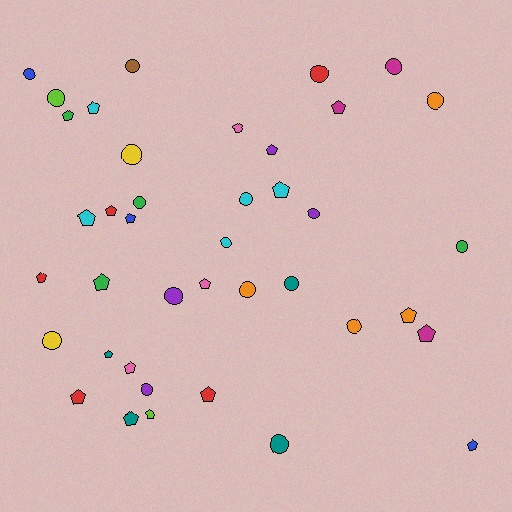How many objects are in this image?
There are 40 objects.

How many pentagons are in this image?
There are 21 pentagons.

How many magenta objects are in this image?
There are 3 magenta objects.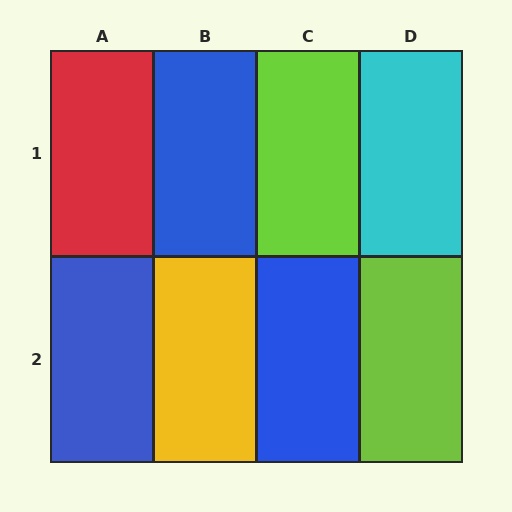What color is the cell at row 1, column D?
Cyan.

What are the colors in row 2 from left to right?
Blue, yellow, blue, lime.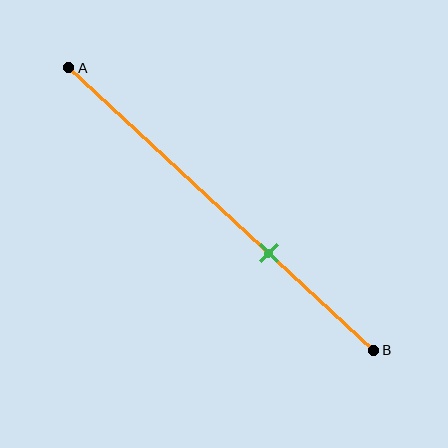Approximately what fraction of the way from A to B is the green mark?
The green mark is approximately 65% of the way from A to B.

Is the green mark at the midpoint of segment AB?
No, the mark is at about 65% from A, not at the 50% midpoint.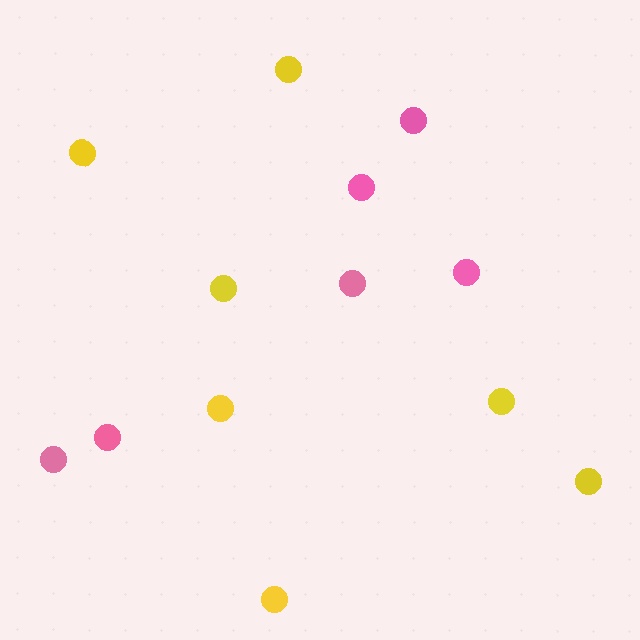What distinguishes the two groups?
There are 2 groups: one group of pink circles (6) and one group of yellow circles (7).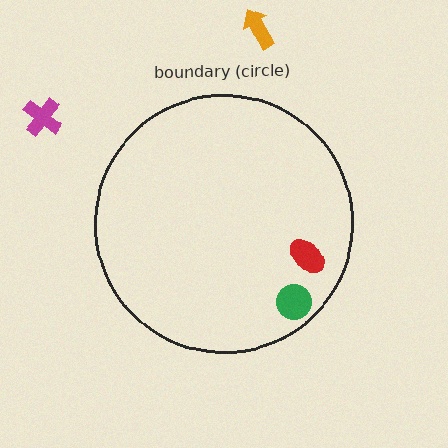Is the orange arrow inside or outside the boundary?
Outside.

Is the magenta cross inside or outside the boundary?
Outside.